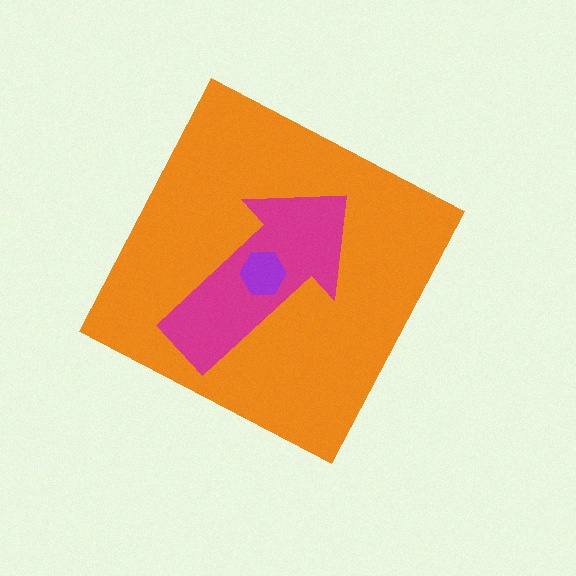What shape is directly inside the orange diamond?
The magenta arrow.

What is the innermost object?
The purple hexagon.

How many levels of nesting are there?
3.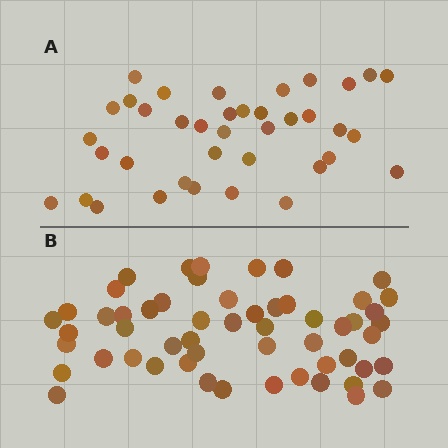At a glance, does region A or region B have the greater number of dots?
Region B (the bottom region) has more dots.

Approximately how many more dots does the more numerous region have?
Region B has approximately 15 more dots than region A.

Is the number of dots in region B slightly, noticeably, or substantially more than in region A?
Region B has noticeably more, but not dramatically so. The ratio is roughly 1.4 to 1.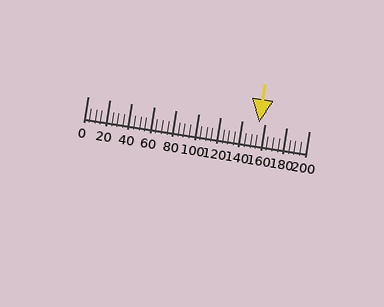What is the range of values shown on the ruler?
The ruler shows values from 0 to 200.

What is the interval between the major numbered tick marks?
The major tick marks are spaced 20 units apart.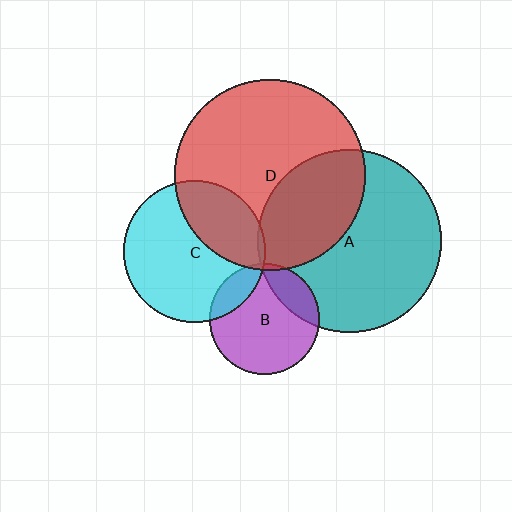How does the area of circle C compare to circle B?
Approximately 1.7 times.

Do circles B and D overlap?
Yes.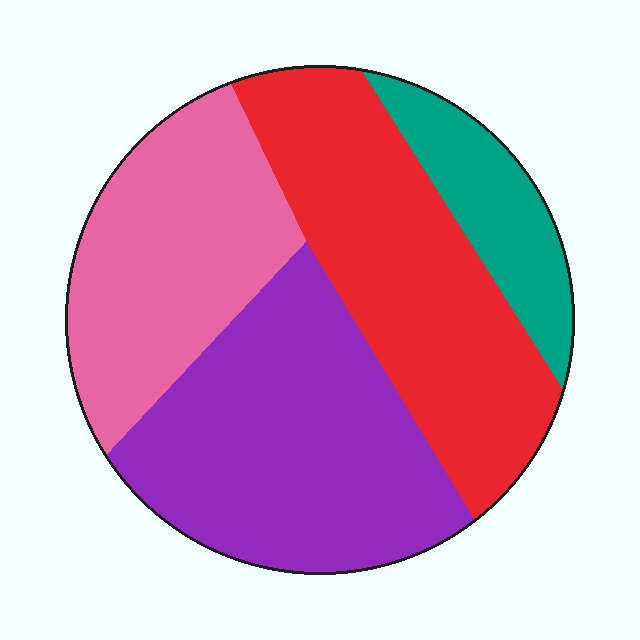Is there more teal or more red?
Red.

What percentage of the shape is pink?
Pink covers roughly 25% of the shape.